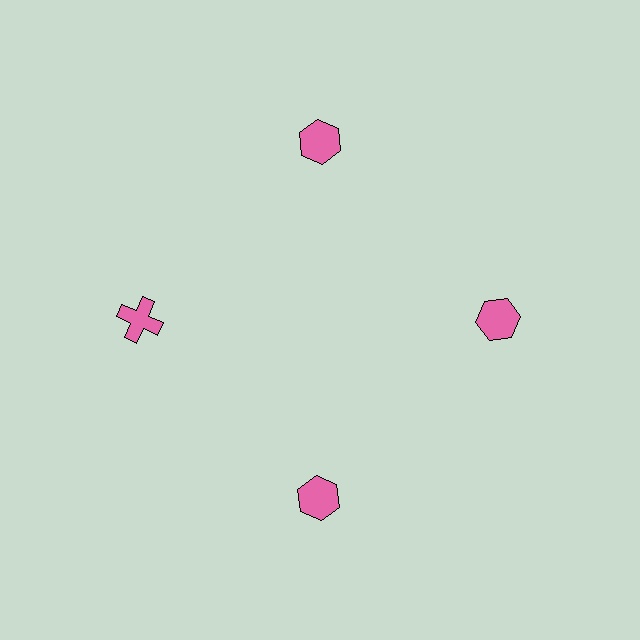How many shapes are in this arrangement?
There are 4 shapes arranged in a ring pattern.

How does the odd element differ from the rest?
It has a different shape: cross instead of hexagon.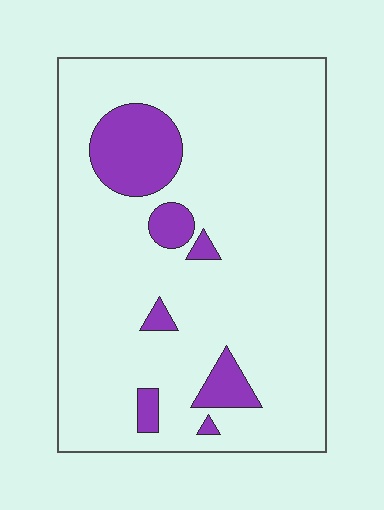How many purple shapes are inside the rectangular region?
7.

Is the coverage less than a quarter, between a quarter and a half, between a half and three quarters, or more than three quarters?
Less than a quarter.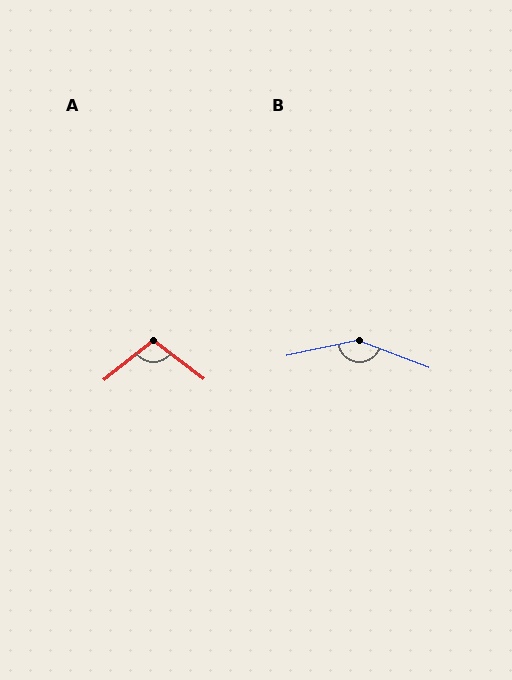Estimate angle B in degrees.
Approximately 147 degrees.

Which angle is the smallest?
A, at approximately 104 degrees.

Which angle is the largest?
B, at approximately 147 degrees.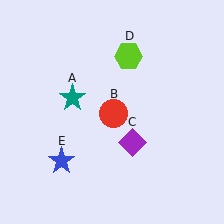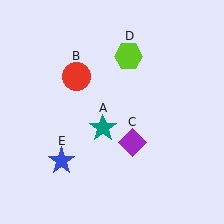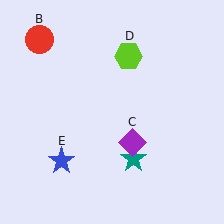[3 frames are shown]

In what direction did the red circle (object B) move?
The red circle (object B) moved up and to the left.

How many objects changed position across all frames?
2 objects changed position: teal star (object A), red circle (object B).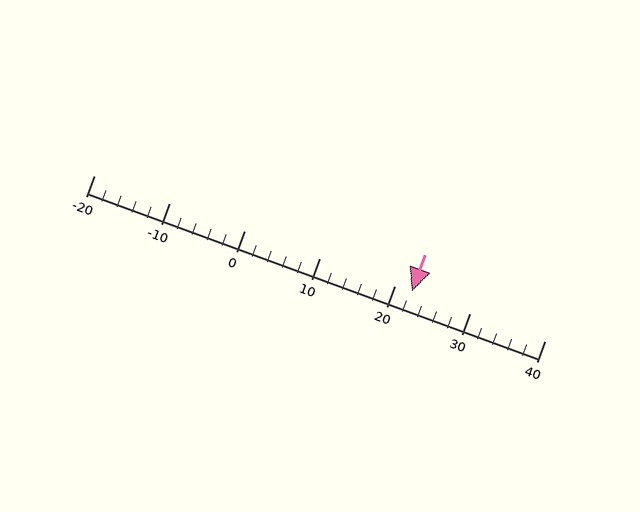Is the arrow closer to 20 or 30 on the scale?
The arrow is closer to 20.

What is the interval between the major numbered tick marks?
The major tick marks are spaced 10 units apart.